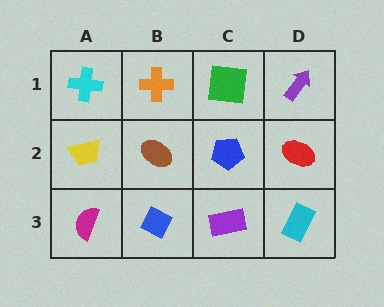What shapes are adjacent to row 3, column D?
A red ellipse (row 2, column D), a purple rectangle (row 3, column C).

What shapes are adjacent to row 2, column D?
A purple arrow (row 1, column D), a cyan rectangle (row 3, column D), a blue pentagon (row 2, column C).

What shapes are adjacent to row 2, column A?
A cyan cross (row 1, column A), a magenta semicircle (row 3, column A), a brown ellipse (row 2, column B).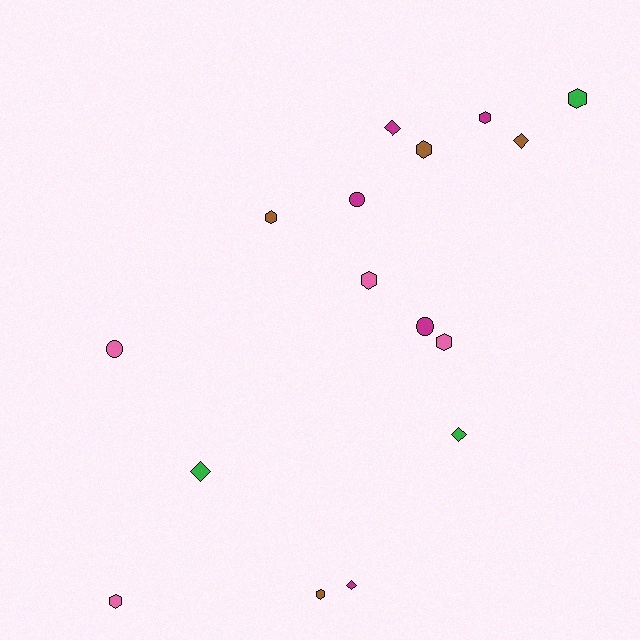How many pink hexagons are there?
There are 3 pink hexagons.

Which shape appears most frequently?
Hexagon, with 8 objects.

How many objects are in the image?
There are 16 objects.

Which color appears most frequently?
Magenta, with 5 objects.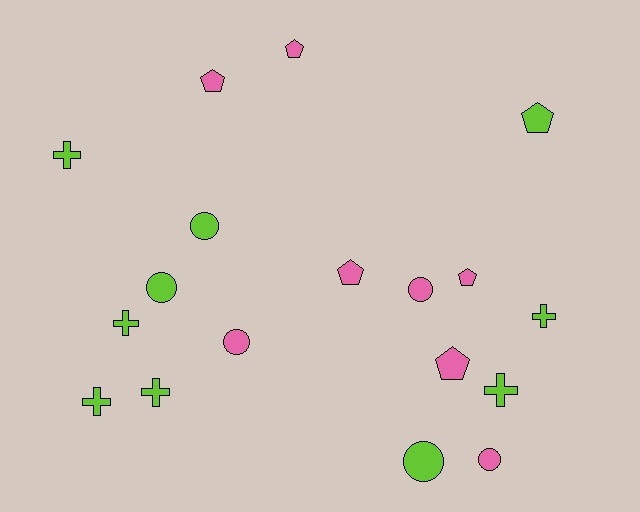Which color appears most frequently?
Lime, with 10 objects.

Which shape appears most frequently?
Circle, with 6 objects.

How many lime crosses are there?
There are 6 lime crosses.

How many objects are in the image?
There are 18 objects.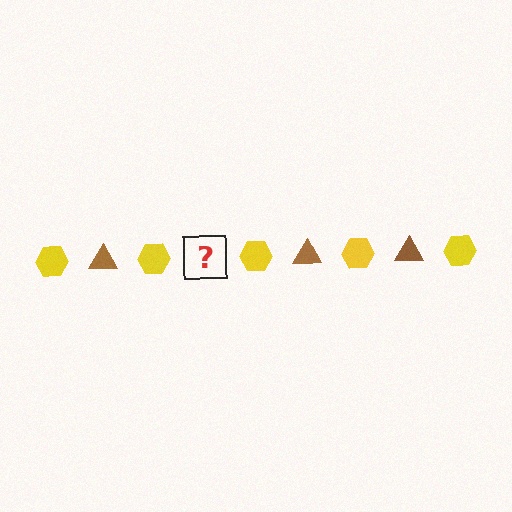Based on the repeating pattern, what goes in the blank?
The blank should be a brown triangle.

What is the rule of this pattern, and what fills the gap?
The rule is that the pattern alternates between yellow hexagon and brown triangle. The gap should be filled with a brown triangle.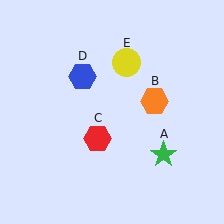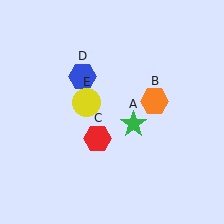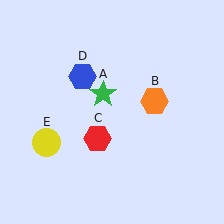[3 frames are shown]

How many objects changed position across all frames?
2 objects changed position: green star (object A), yellow circle (object E).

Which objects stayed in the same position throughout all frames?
Orange hexagon (object B) and red hexagon (object C) and blue hexagon (object D) remained stationary.